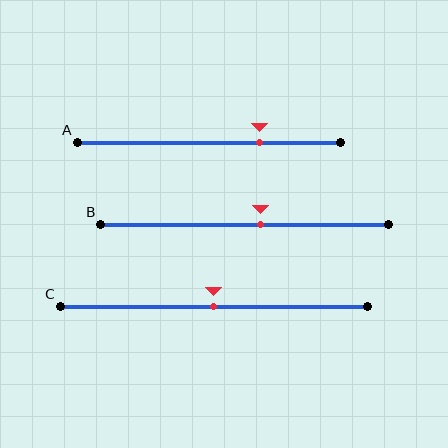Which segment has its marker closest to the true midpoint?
Segment C has its marker closest to the true midpoint.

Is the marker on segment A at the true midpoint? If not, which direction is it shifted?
No, the marker on segment A is shifted to the right by about 19% of the segment length.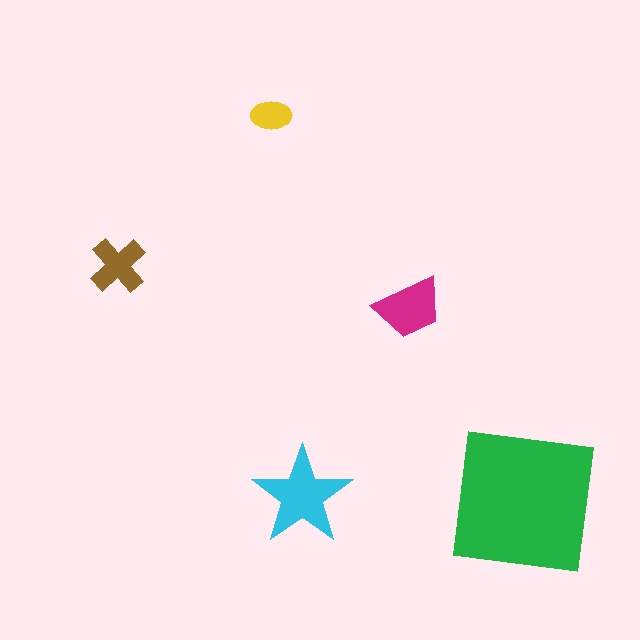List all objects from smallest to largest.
The yellow ellipse, the brown cross, the magenta trapezoid, the cyan star, the green square.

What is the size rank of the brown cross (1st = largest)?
4th.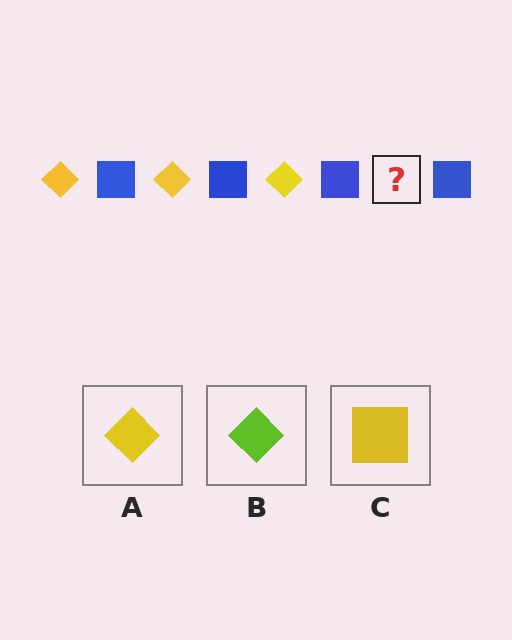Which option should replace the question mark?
Option A.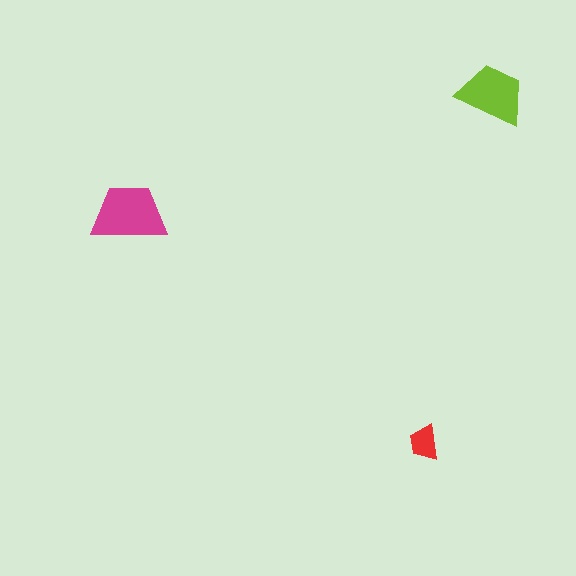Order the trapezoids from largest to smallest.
the magenta one, the lime one, the red one.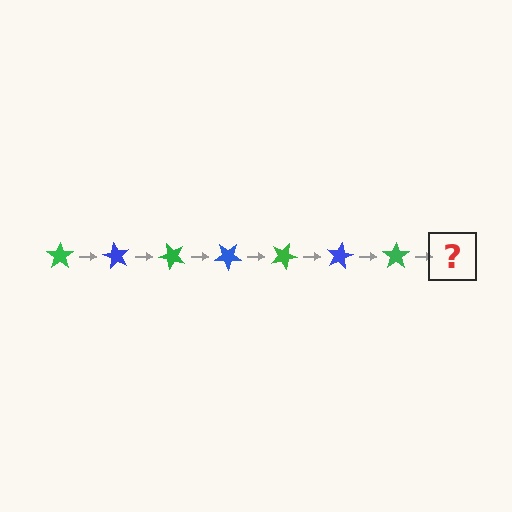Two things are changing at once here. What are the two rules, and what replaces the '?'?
The two rules are that it rotates 60 degrees each step and the color cycles through green and blue. The '?' should be a blue star, rotated 420 degrees from the start.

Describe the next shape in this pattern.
It should be a blue star, rotated 420 degrees from the start.